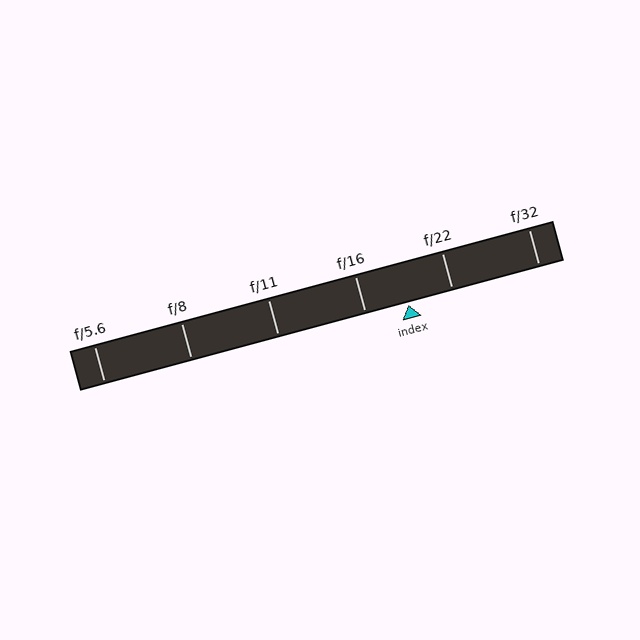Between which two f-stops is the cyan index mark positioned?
The index mark is between f/16 and f/22.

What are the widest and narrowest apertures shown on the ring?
The widest aperture shown is f/5.6 and the narrowest is f/32.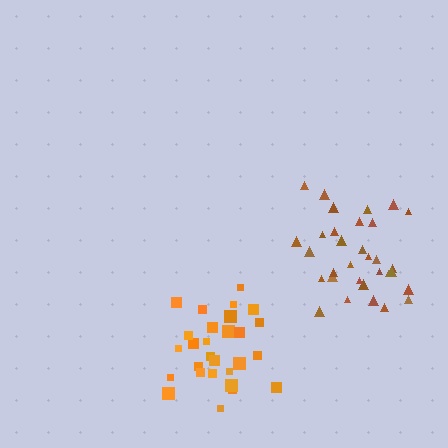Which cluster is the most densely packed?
Orange.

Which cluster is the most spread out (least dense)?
Brown.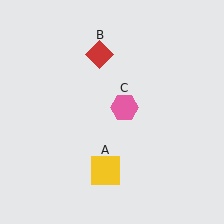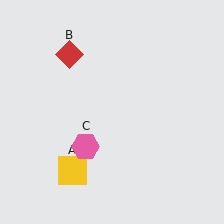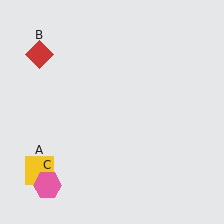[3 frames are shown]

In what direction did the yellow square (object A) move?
The yellow square (object A) moved left.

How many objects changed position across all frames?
3 objects changed position: yellow square (object A), red diamond (object B), pink hexagon (object C).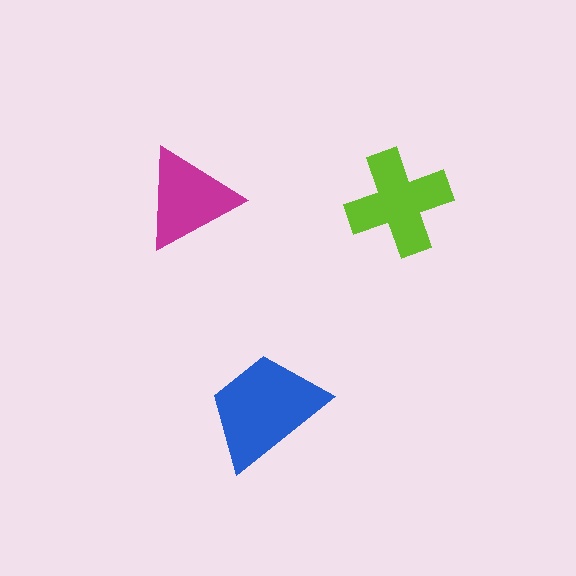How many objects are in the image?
There are 3 objects in the image.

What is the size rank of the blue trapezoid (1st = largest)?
1st.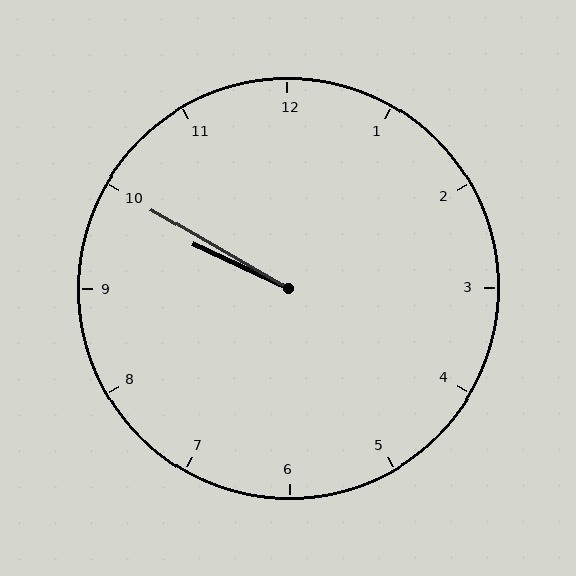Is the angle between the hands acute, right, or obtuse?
It is acute.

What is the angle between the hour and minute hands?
Approximately 5 degrees.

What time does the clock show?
9:50.